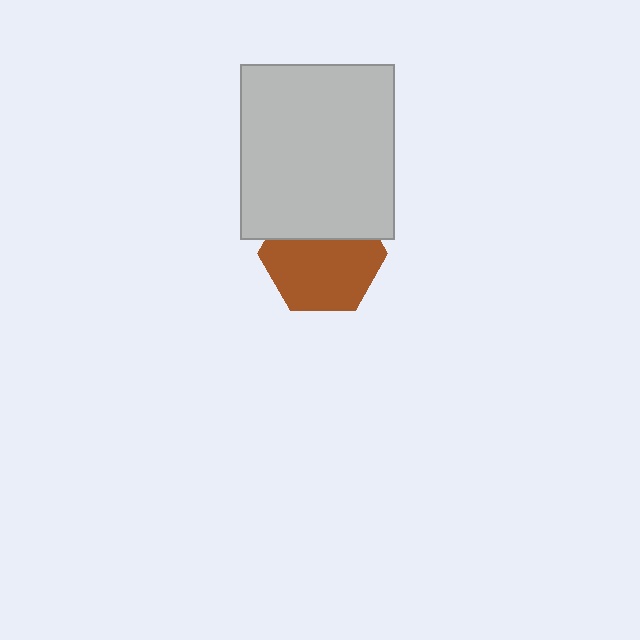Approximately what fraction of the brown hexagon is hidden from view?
Roughly 34% of the brown hexagon is hidden behind the light gray rectangle.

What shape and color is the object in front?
The object in front is a light gray rectangle.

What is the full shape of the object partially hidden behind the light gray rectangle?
The partially hidden object is a brown hexagon.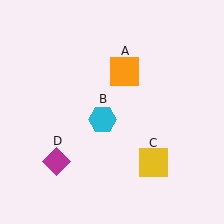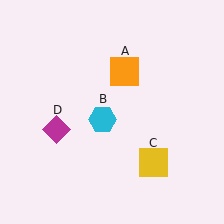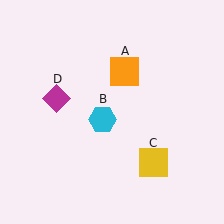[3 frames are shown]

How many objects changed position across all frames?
1 object changed position: magenta diamond (object D).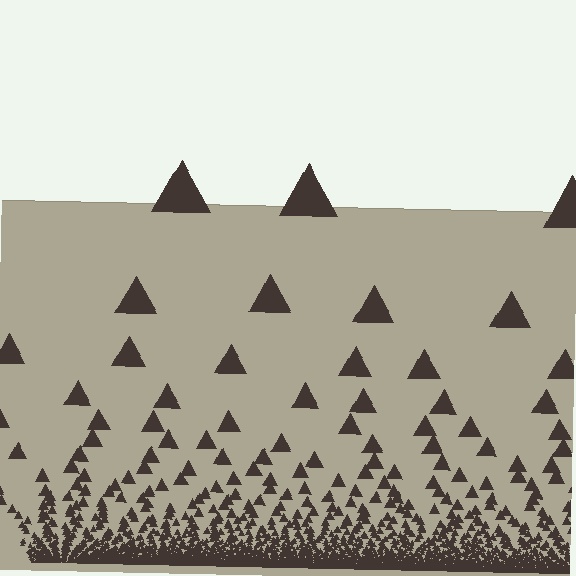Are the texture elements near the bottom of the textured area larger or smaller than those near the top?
Smaller. The gradient is inverted — elements near the bottom are smaller and denser.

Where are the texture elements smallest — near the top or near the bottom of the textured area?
Near the bottom.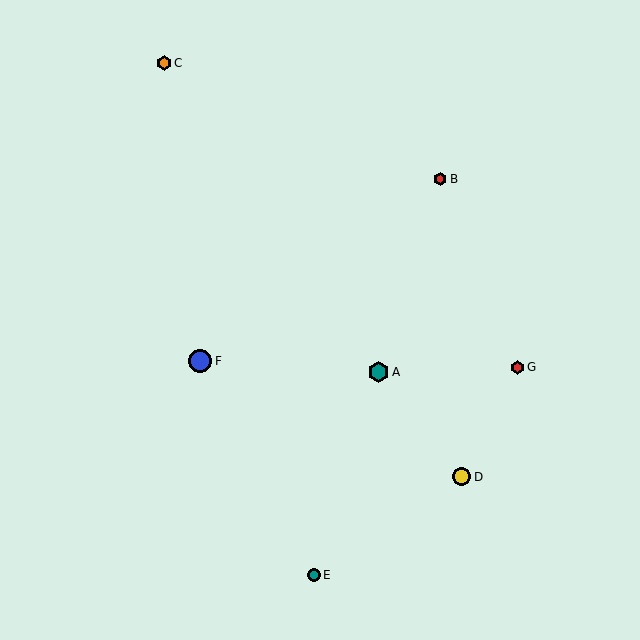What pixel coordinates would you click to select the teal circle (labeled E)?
Click at (314, 575) to select the teal circle E.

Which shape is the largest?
The blue circle (labeled F) is the largest.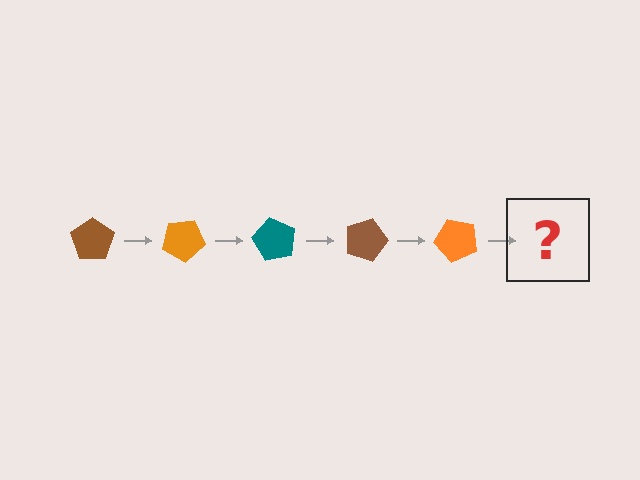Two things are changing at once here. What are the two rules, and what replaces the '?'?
The two rules are that it rotates 30 degrees each step and the color cycles through brown, orange, and teal. The '?' should be a teal pentagon, rotated 150 degrees from the start.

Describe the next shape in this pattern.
It should be a teal pentagon, rotated 150 degrees from the start.